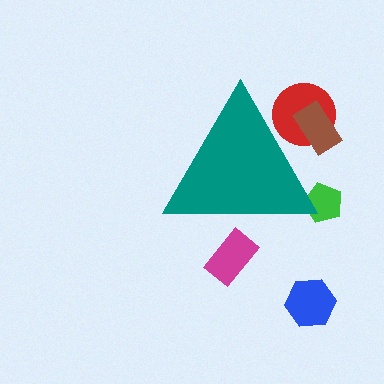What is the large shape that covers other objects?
A teal triangle.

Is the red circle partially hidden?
Yes, the red circle is partially hidden behind the teal triangle.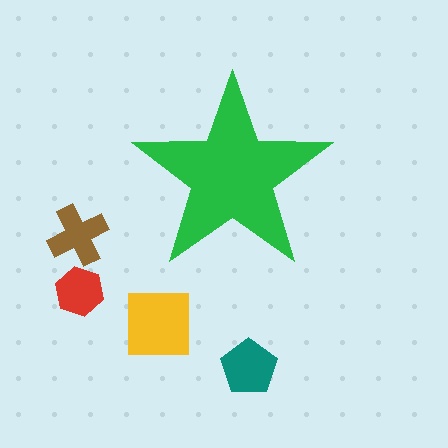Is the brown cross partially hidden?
No, the brown cross is fully visible.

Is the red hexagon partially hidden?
No, the red hexagon is fully visible.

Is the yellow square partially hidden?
No, the yellow square is fully visible.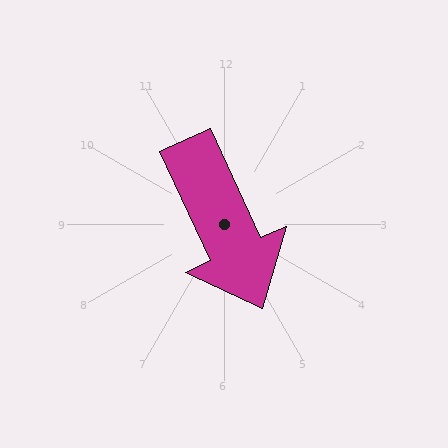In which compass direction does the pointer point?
Southeast.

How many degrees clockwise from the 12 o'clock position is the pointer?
Approximately 155 degrees.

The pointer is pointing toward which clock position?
Roughly 5 o'clock.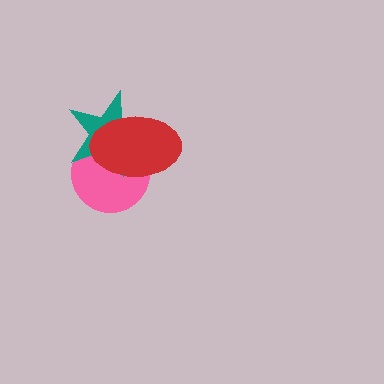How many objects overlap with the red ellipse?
2 objects overlap with the red ellipse.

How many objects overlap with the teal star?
2 objects overlap with the teal star.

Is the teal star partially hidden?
Yes, it is partially covered by another shape.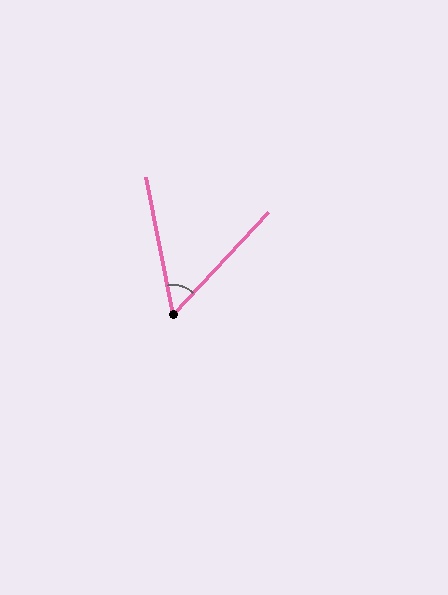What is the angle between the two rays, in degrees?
Approximately 54 degrees.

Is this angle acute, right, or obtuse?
It is acute.